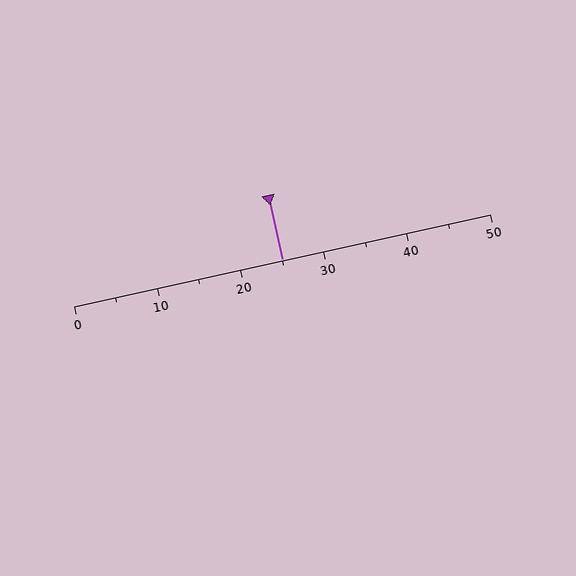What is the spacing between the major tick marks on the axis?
The major ticks are spaced 10 apart.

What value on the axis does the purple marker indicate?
The marker indicates approximately 25.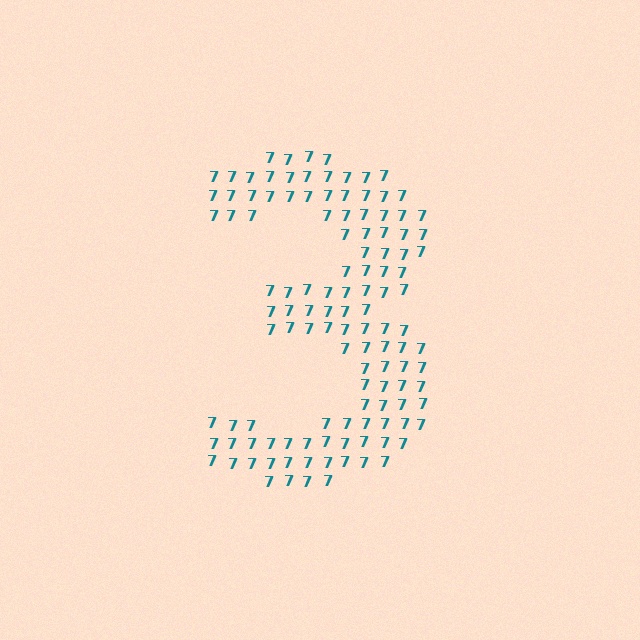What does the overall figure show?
The overall figure shows the digit 3.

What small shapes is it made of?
It is made of small digit 7's.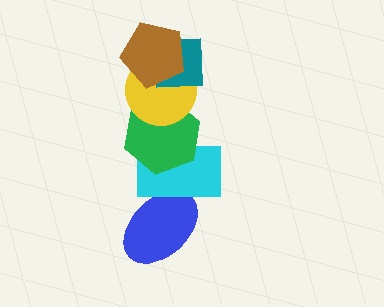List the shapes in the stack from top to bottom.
From top to bottom: the brown pentagon, the teal square, the yellow circle, the green hexagon, the cyan rectangle, the blue ellipse.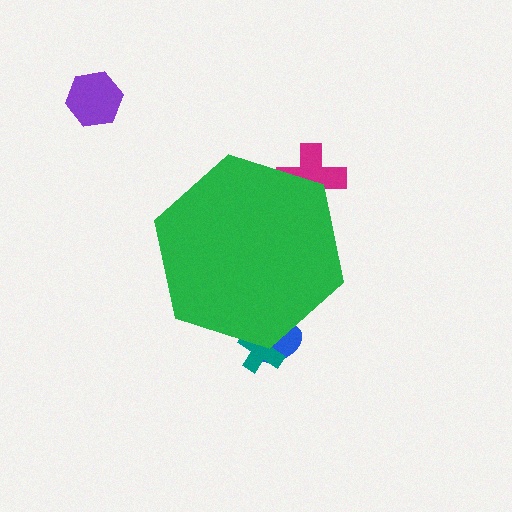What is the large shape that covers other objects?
A green hexagon.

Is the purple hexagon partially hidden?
No, the purple hexagon is fully visible.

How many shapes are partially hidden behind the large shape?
3 shapes are partially hidden.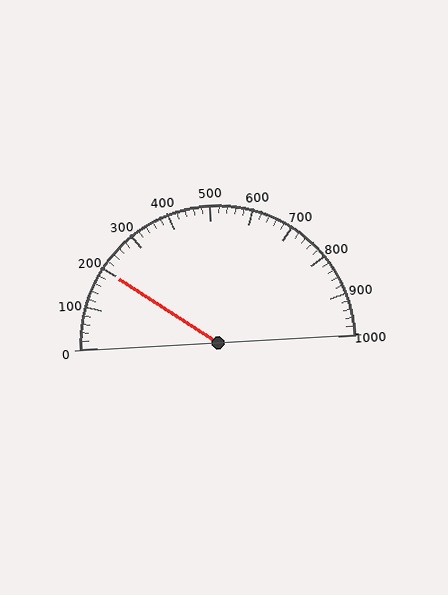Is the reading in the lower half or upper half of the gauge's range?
The reading is in the lower half of the range (0 to 1000).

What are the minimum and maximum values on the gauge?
The gauge ranges from 0 to 1000.